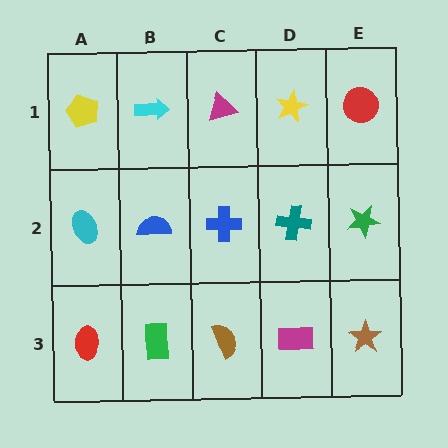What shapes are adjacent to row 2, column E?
A red circle (row 1, column E), a brown star (row 3, column E), a teal cross (row 2, column D).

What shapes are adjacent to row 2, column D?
A yellow star (row 1, column D), a magenta rectangle (row 3, column D), a blue cross (row 2, column C), a green star (row 2, column E).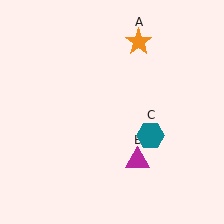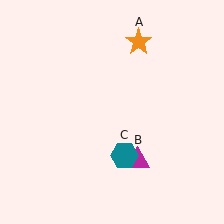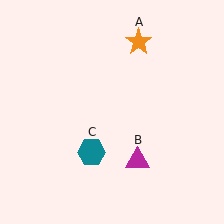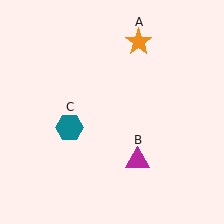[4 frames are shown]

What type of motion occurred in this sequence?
The teal hexagon (object C) rotated clockwise around the center of the scene.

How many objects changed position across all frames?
1 object changed position: teal hexagon (object C).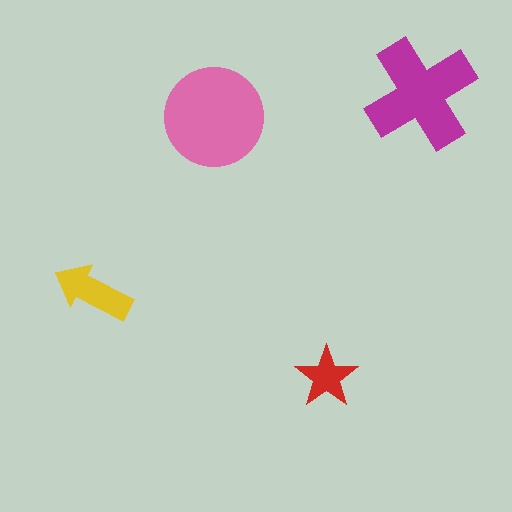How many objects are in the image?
There are 4 objects in the image.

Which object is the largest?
The pink circle.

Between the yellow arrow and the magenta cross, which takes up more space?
The magenta cross.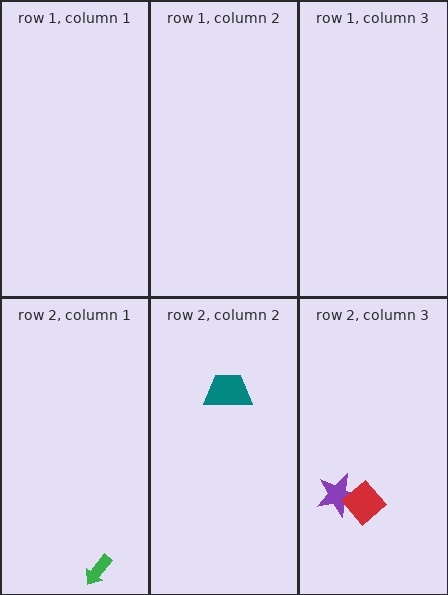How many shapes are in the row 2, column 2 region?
1.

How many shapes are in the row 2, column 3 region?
2.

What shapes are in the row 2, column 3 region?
The purple star, the red diamond.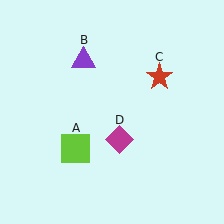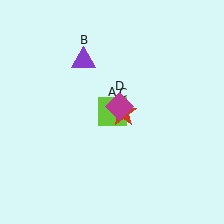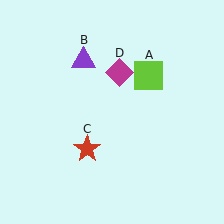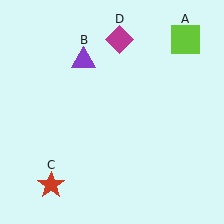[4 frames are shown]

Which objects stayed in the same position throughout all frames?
Purple triangle (object B) remained stationary.